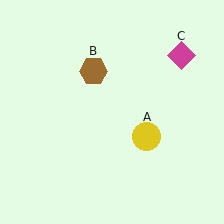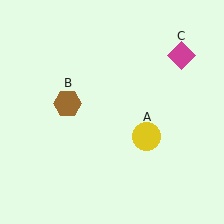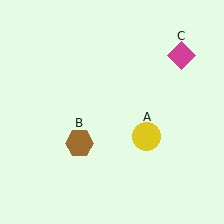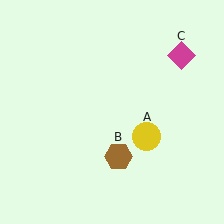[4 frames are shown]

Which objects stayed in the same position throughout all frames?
Yellow circle (object A) and magenta diamond (object C) remained stationary.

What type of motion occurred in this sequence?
The brown hexagon (object B) rotated counterclockwise around the center of the scene.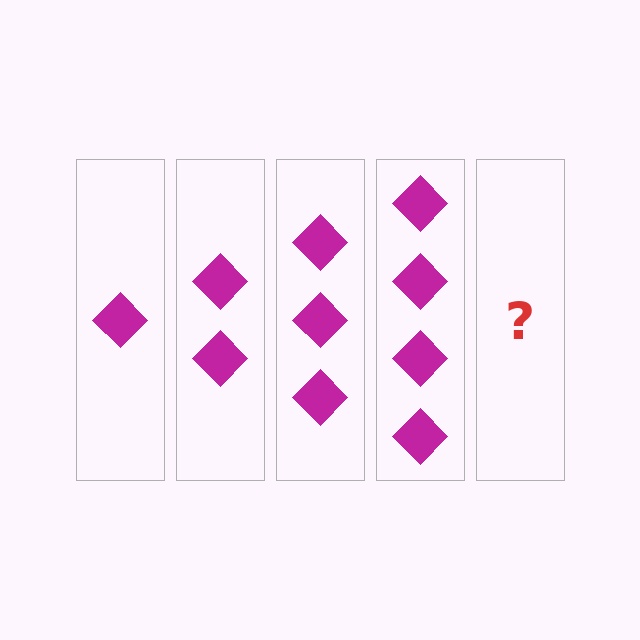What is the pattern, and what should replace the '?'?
The pattern is that each step adds one more diamond. The '?' should be 5 diamonds.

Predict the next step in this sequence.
The next step is 5 diamonds.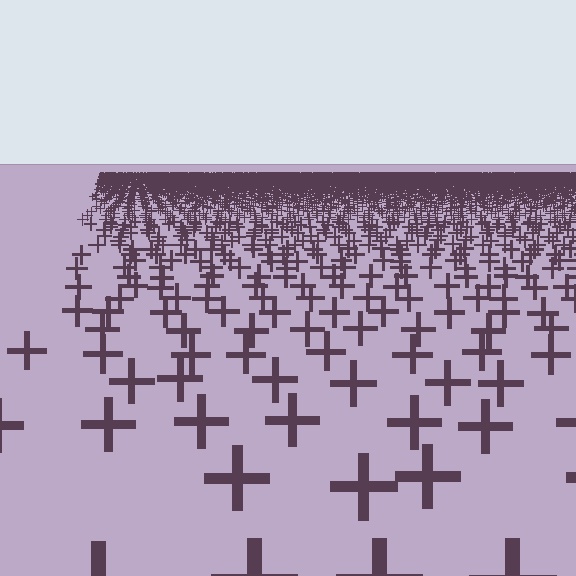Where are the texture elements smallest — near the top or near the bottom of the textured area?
Near the top.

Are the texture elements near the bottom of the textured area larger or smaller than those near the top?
Larger. Near the bottom, elements are closer to the viewer and appear at a bigger on-screen size.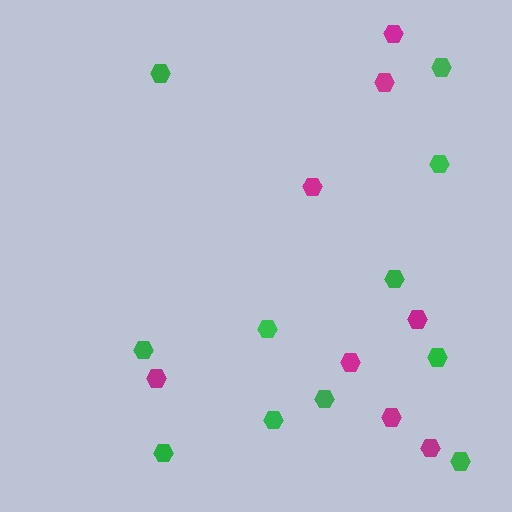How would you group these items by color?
There are 2 groups: one group of magenta hexagons (8) and one group of green hexagons (11).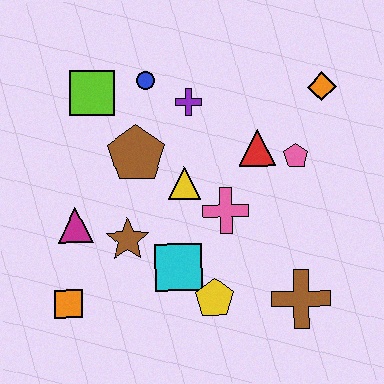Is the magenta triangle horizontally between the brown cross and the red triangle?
No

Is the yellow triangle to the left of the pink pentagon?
Yes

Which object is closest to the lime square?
The blue circle is closest to the lime square.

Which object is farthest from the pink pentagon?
The orange square is farthest from the pink pentagon.